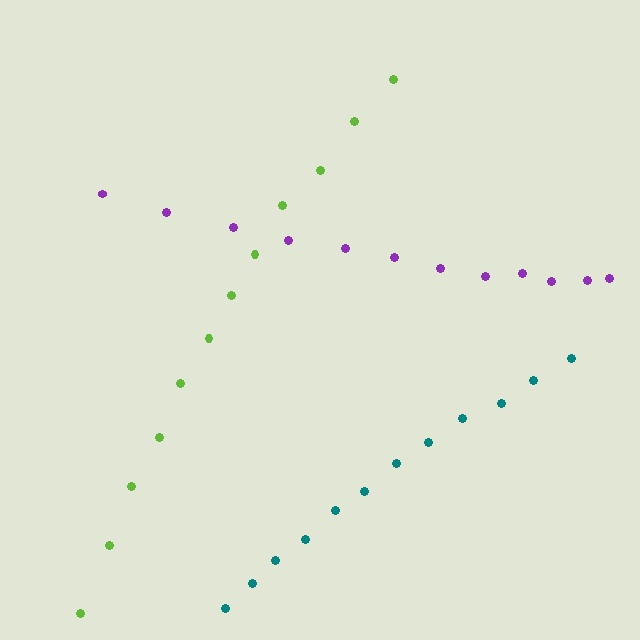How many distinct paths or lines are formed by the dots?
There are 3 distinct paths.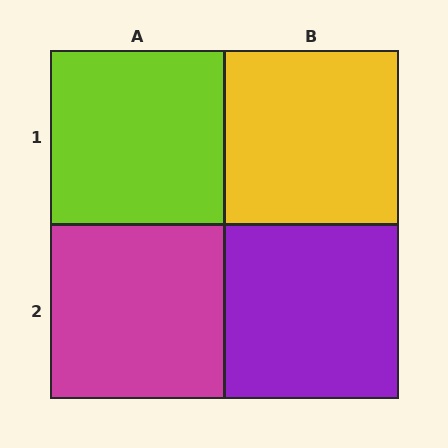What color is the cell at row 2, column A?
Magenta.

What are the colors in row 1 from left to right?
Lime, yellow.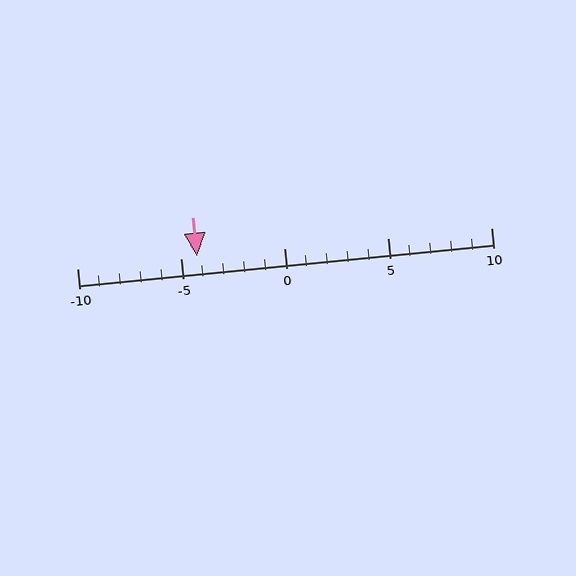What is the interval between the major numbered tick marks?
The major tick marks are spaced 5 units apart.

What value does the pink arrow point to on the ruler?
The pink arrow points to approximately -4.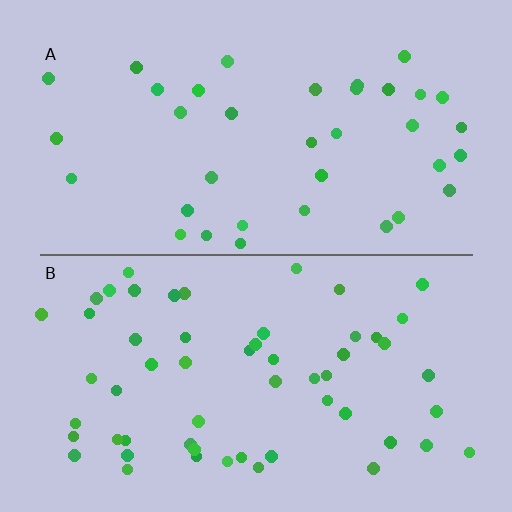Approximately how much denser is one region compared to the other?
Approximately 1.5× — region B over region A.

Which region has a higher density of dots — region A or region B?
B (the bottom).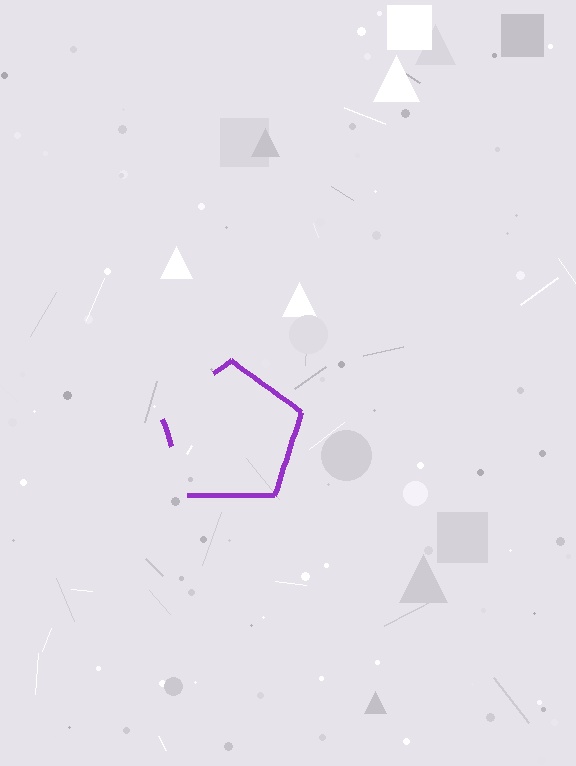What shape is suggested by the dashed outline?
The dashed outline suggests a pentagon.